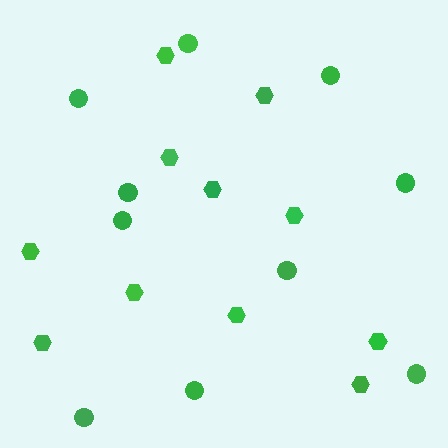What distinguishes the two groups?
There are 2 groups: one group of hexagons (11) and one group of circles (10).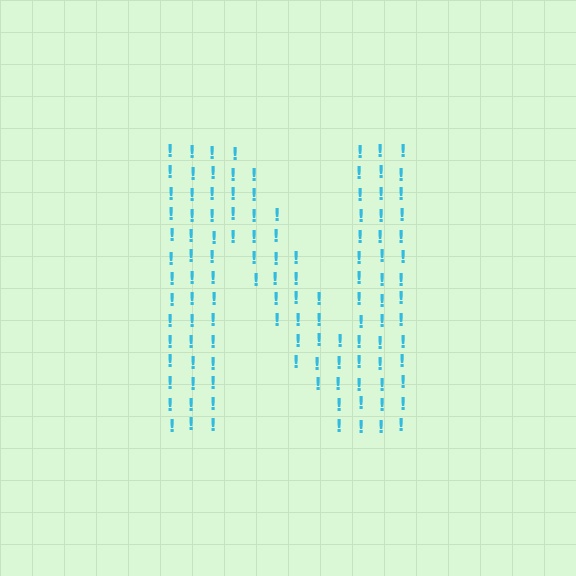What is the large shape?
The large shape is the letter N.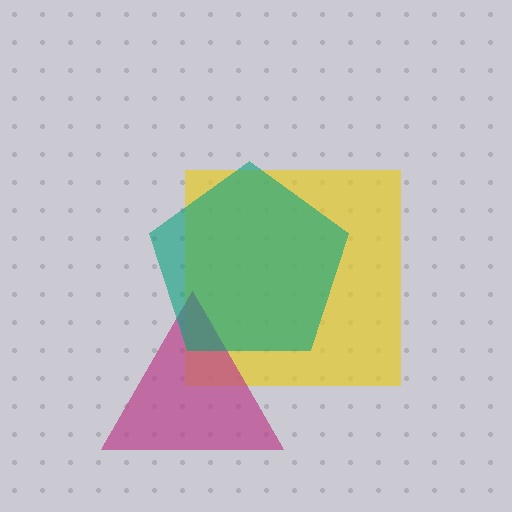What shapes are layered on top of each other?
The layered shapes are: a yellow square, a magenta triangle, a teal pentagon.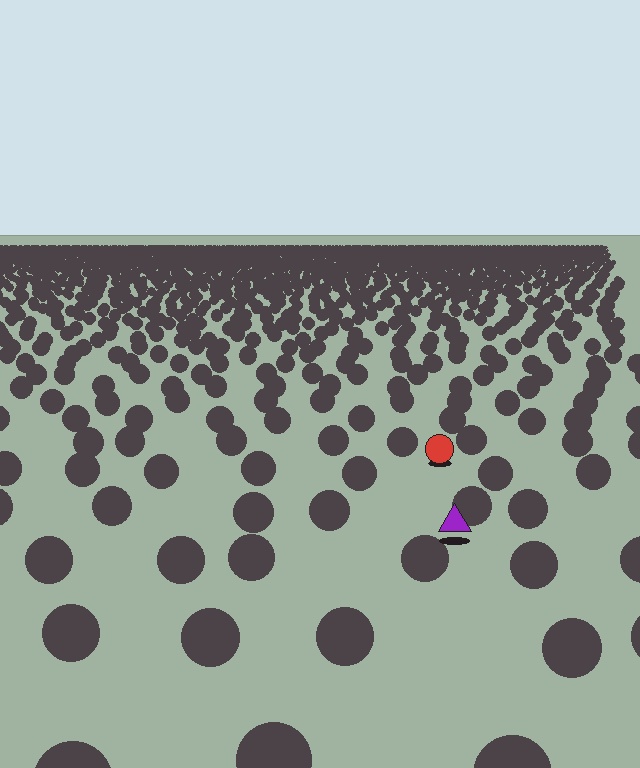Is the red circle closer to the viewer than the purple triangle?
No. The purple triangle is closer — you can tell from the texture gradient: the ground texture is coarser near it.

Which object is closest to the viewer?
The purple triangle is closest. The texture marks near it are larger and more spread out.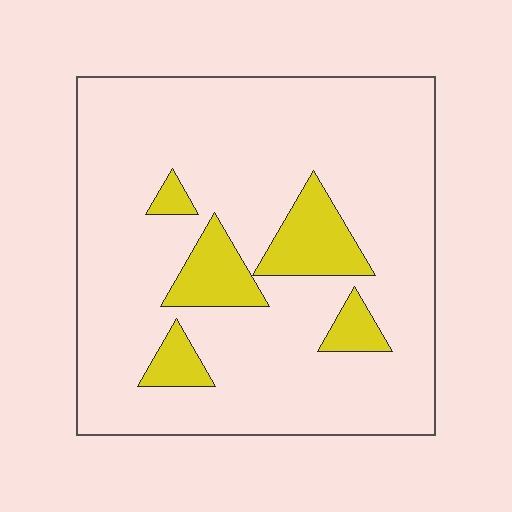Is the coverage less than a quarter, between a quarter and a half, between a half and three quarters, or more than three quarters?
Less than a quarter.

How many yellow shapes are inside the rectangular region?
5.